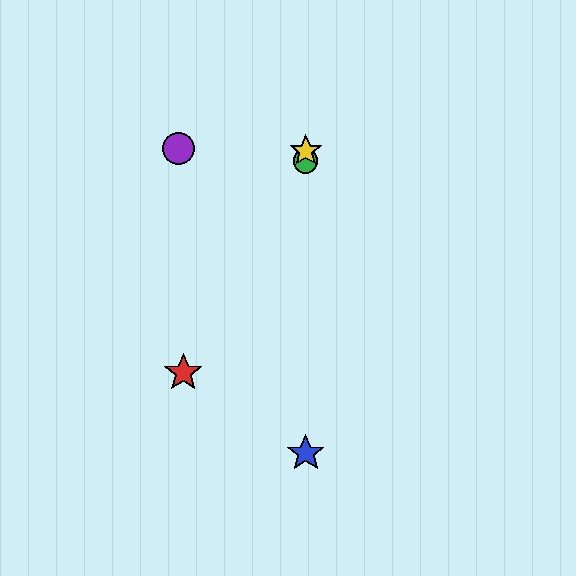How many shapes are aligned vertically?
3 shapes (the blue star, the green circle, the yellow star) are aligned vertically.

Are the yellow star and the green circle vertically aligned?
Yes, both are at x≈306.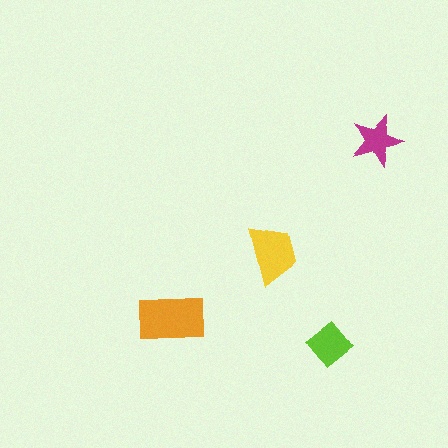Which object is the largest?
The orange rectangle.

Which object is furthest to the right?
The magenta star is rightmost.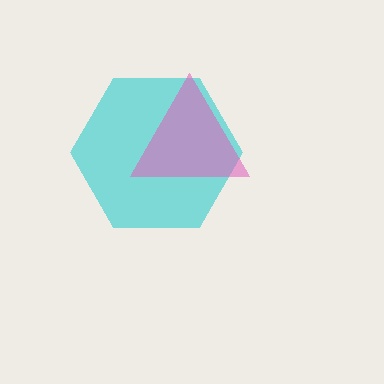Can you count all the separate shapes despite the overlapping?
Yes, there are 2 separate shapes.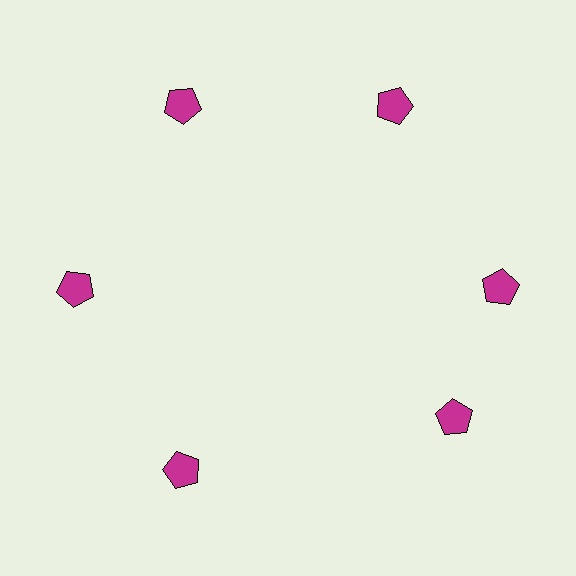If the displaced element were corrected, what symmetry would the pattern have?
It would have 6-fold rotational symmetry — the pattern would map onto itself every 60 degrees.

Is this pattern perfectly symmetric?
No. The 6 magenta pentagons are arranged in a ring, but one element near the 5 o'clock position is rotated out of alignment along the ring, breaking the 6-fold rotational symmetry.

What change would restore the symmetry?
The symmetry would be restored by rotating it back into even spacing with its neighbors so that all 6 pentagons sit at equal angles and equal distance from the center.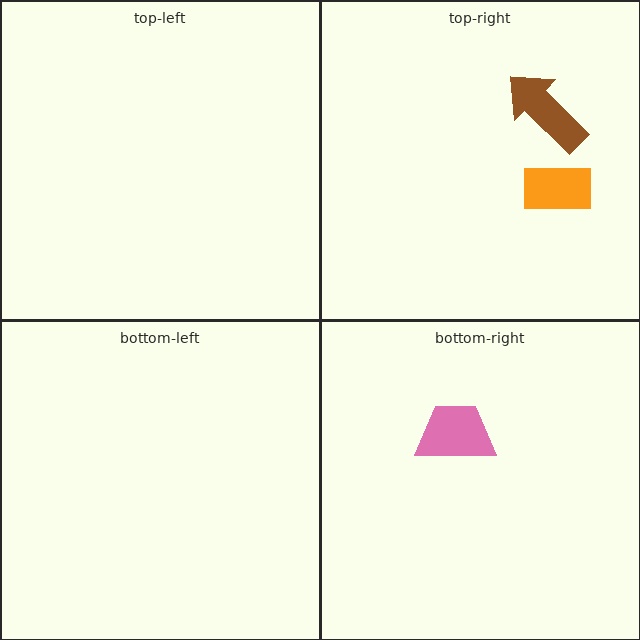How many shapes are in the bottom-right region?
1.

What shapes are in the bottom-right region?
The pink trapezoid.